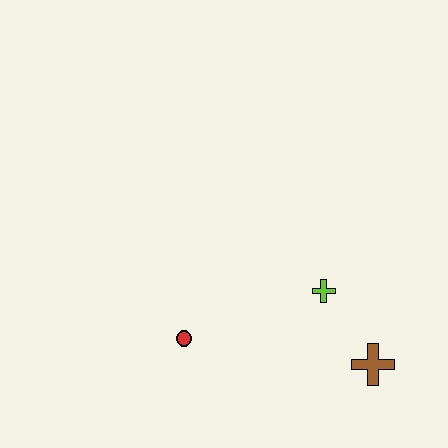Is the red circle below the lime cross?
Yes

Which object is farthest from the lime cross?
The red circle is farthest from the lime cross.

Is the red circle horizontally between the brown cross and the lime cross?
No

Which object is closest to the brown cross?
The lime cross is closest to the brown cross.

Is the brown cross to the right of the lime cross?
Yes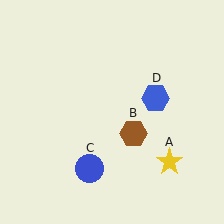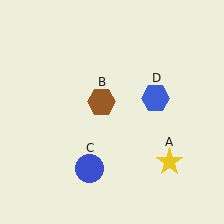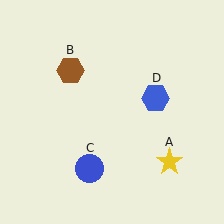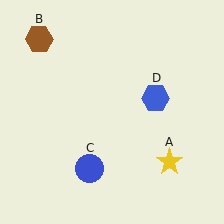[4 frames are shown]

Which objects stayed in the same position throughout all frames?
Yellow star (object A) and blue circle (object C) and blue hexagon (object D) remained stationary.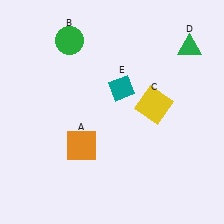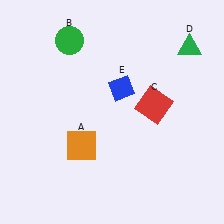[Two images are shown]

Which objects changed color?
C changed from yellow to red. E changed from teal to blue.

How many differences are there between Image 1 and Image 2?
There are 2 differences between the two images.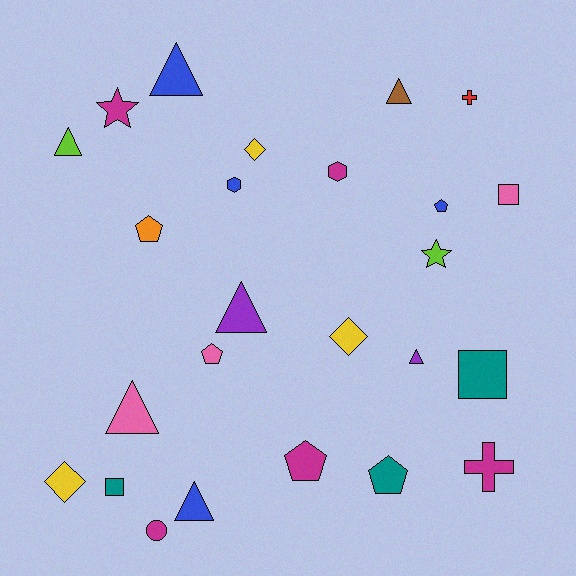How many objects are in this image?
There are 25 objects.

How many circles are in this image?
There is 1 circle.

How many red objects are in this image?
There is 1 red object.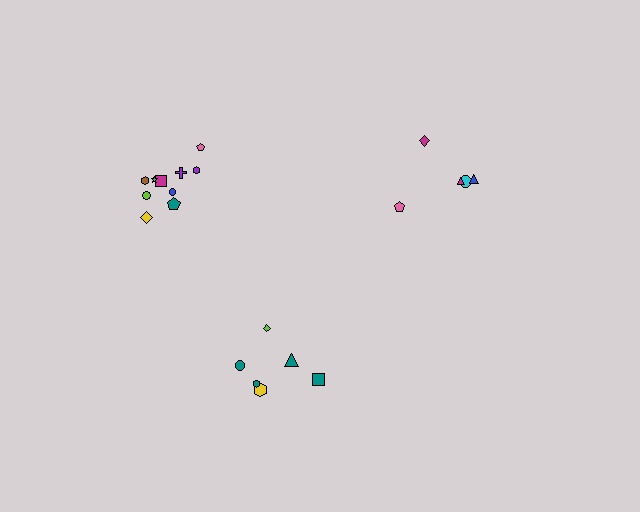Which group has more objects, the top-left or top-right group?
The top-left group.